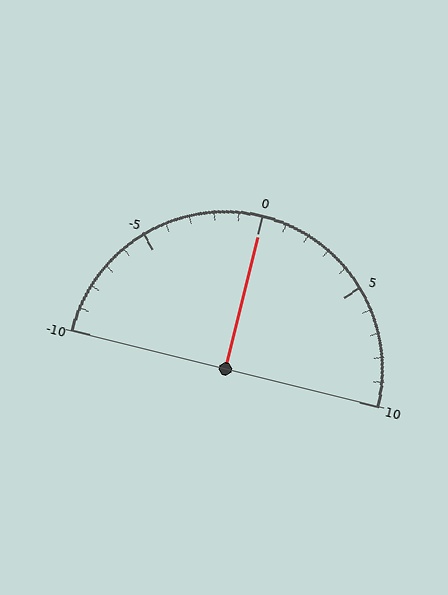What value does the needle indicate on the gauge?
The needle indicates approximately 0.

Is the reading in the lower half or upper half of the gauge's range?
The reading is in the upper half of the range (-10 to 10).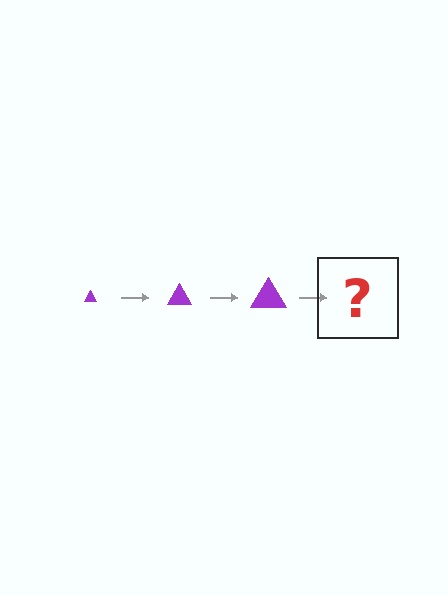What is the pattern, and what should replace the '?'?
The pattern is that the triangle gets progressively larger each step. The '?' should be a purple triangle, larger than the previous one.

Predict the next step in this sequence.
The next step is a purple triangle, larger than the previous one.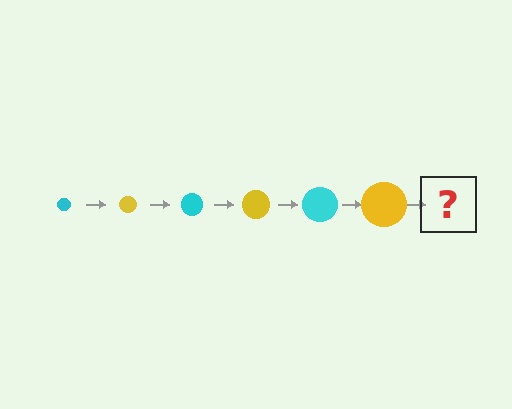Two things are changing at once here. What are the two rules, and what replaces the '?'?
The two rules are that the circle grows larger each step and the color cycles through cyan and yellow. The '?' should be a cyan circle, larger than the previous one.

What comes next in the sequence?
The next element should be a cyan circle, larger than the previous one.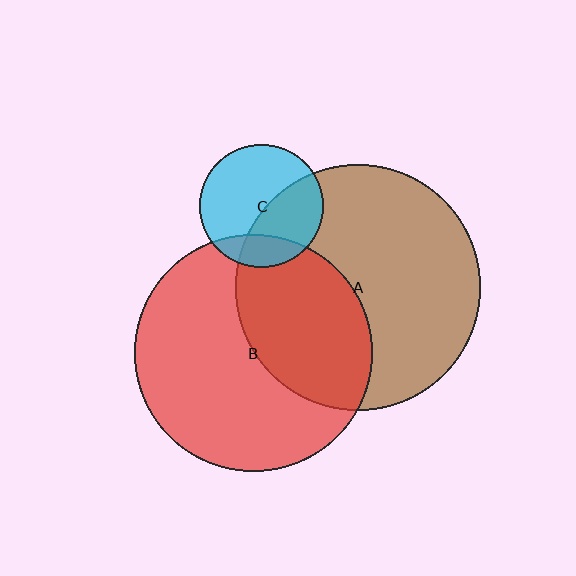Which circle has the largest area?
Circle A (brown).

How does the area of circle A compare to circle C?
Approximately 4.0 times.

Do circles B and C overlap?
Yes.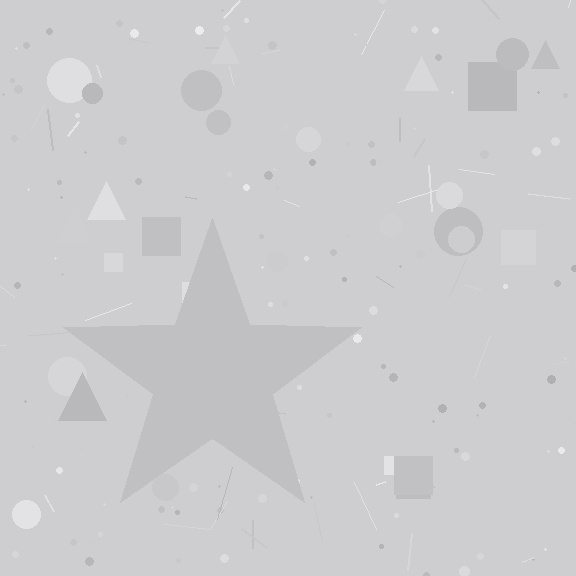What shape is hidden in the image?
A star is hidden in the image.